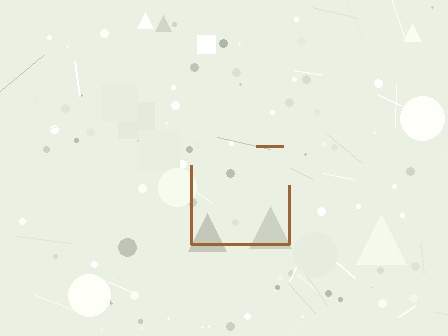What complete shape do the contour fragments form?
The contour fragments form a square.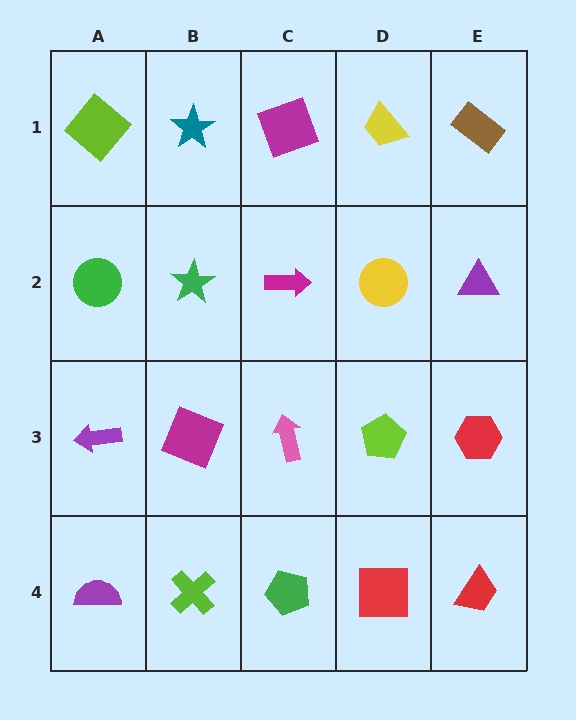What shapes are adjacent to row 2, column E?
A brown rectangle (row 1, column E), a red hexagon (row 3, column E), a yellow circle (row 2, column D).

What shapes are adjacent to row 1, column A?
A green circle (row 2, column A), a teal star (row 1, column B).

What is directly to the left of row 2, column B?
A green circle.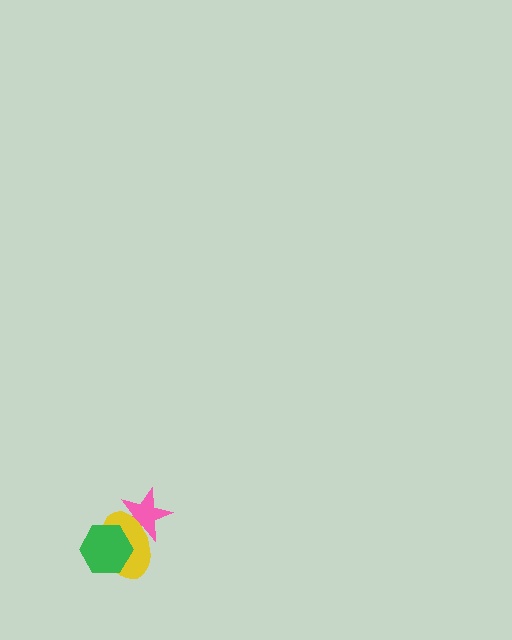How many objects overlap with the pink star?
1 object overlaps with the pink star.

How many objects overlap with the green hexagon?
1 object overlaps with the green hexagon.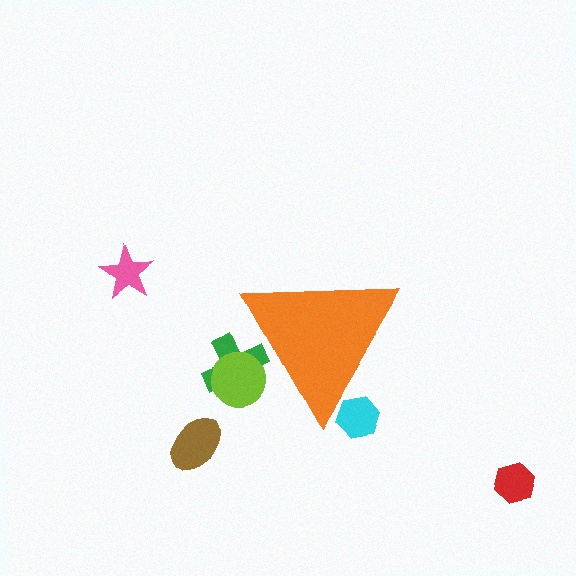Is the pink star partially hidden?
No, the pink star is fully visible.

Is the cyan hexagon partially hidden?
Yes, the cyan hexagon is partially hidden behind the orange triangle.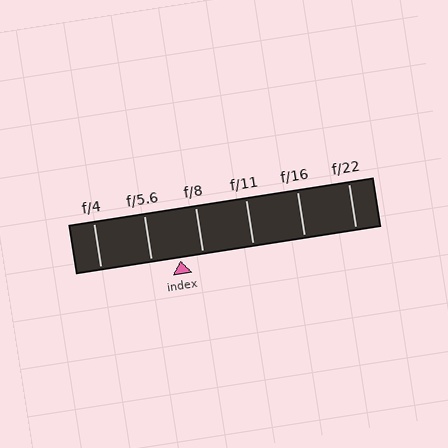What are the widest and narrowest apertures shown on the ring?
The widest aperture shown is f/4 and the narrowest is f/22.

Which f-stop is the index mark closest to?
The index mark is closest to f/8.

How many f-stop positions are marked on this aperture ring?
There are 6 f-stop positions marked.